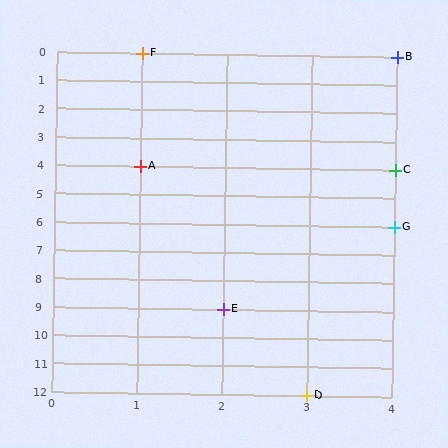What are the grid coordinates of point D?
Point D is at grid coordinates (3, 12).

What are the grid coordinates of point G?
Point G is at grid coordinates (4, 6).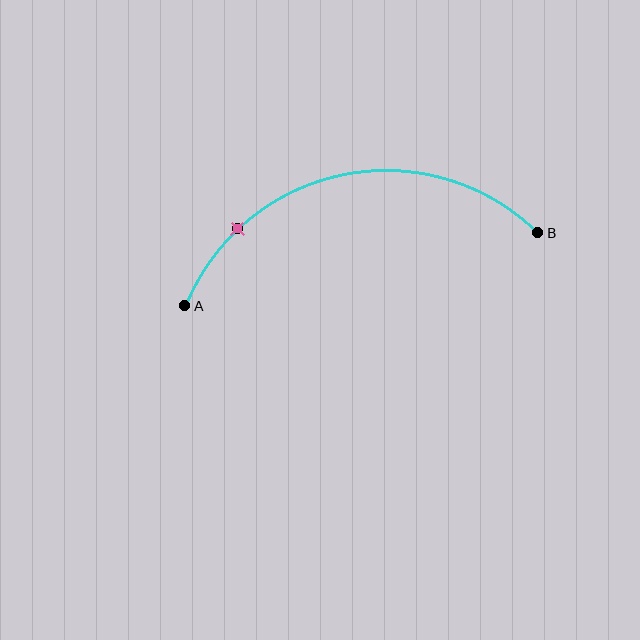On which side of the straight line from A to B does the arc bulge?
The arc bulges above the straight line connecting A and B.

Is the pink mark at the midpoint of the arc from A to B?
No. The pink mark lies on the arc but is closer to endpoint A. The arc midpoint would be at the point on the curve equidistant along the arc from both A and B.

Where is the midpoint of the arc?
The arc midpoint is the point on the curve farthest from the straight line joining A and B. It sits above that line.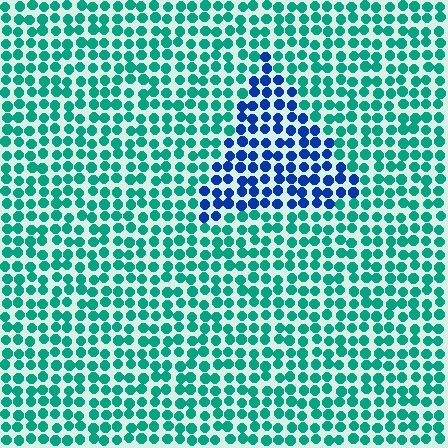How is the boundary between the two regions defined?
The boundary is defined purely by a slight shift in hue (about 55 degrees). Spacing, size, and orientation are identical on both sides.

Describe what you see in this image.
The image is filled with small teal elements in a uniform arrangement. A triangle-shaped region is visible where the elements are tinted to a slightly different hue, forming a subtle color boundary.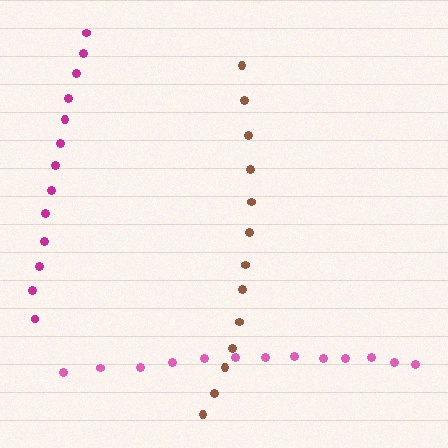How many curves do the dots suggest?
There are 3 distinct paths.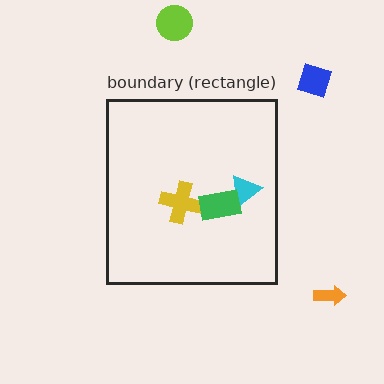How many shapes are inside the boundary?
3 inside, 3 outside.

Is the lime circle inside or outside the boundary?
Outside.